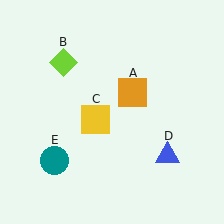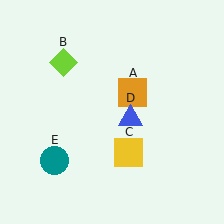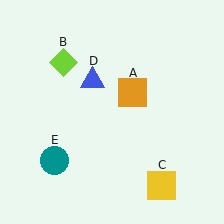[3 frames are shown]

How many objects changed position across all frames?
2 objects changed position: yellow square (object C), blue triangle (object D).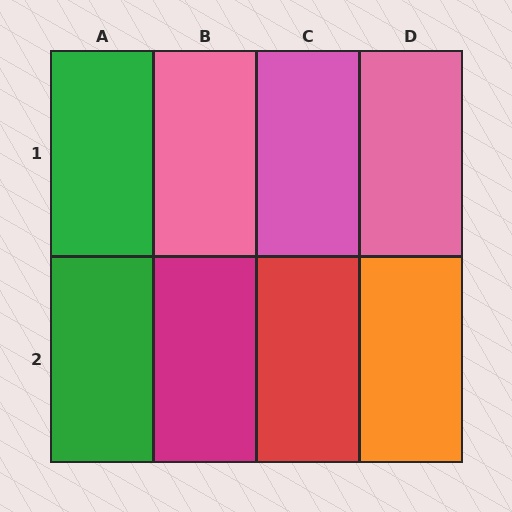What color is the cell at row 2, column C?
Red.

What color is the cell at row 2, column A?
Green.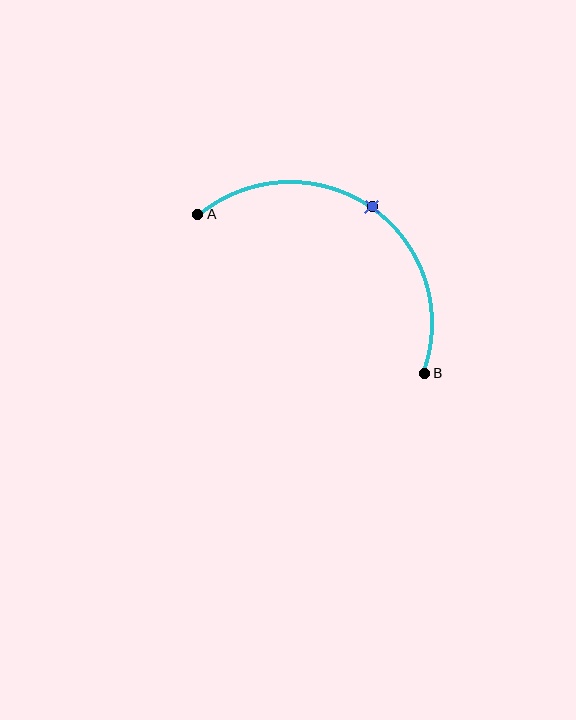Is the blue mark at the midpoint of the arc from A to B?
Yes. The blue mark lies on the arc at equal arc-length from both A and B — it is the arc midpoint.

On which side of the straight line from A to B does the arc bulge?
The arc bulges above and to the right of the straight line connecting A and B.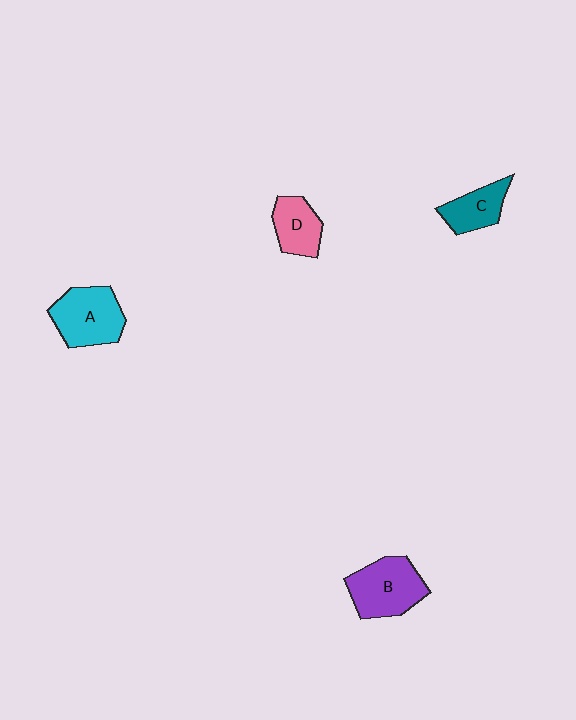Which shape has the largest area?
Shape B (purple).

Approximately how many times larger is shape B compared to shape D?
Approximately 1.6 times.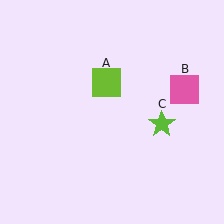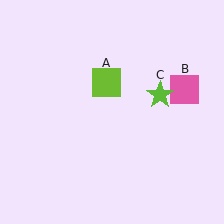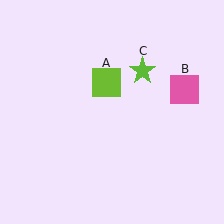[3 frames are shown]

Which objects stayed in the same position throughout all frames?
Lime square (object A) and pink square (object B) remained stationary.